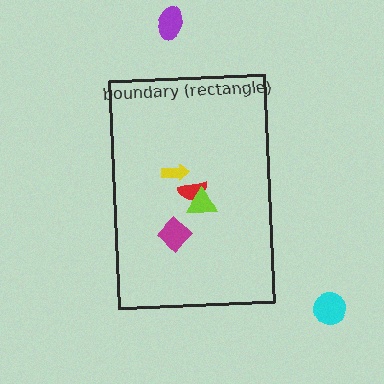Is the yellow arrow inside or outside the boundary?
Inside.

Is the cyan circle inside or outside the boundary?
Outside.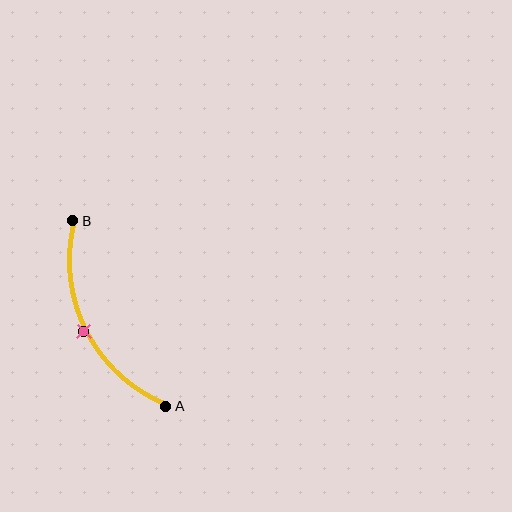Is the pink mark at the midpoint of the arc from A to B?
Yes. The pink mark lies on the arc at equal arc-length from both A and B — it is the arc midpoint.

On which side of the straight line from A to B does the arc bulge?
The arc bulges to the left of the straight line connecting A and B.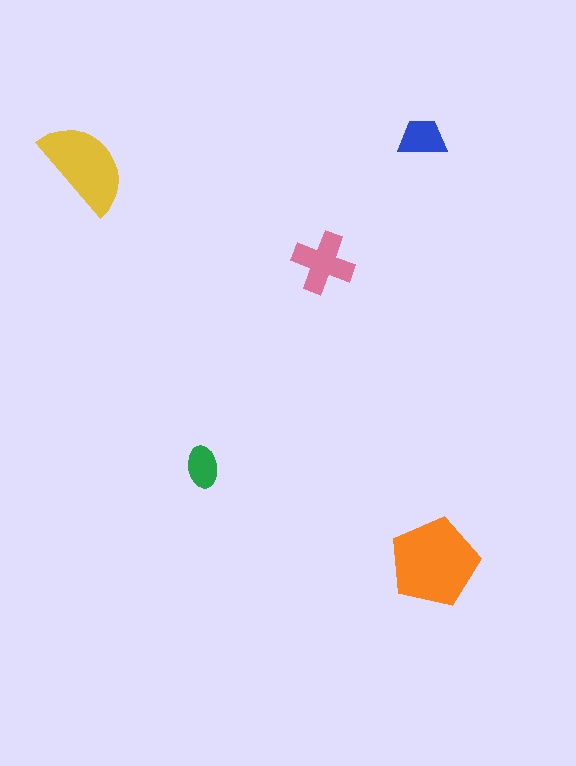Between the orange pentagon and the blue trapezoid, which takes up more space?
The orange pentagon.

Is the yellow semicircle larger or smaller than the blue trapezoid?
Larger.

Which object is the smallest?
The green ellipse.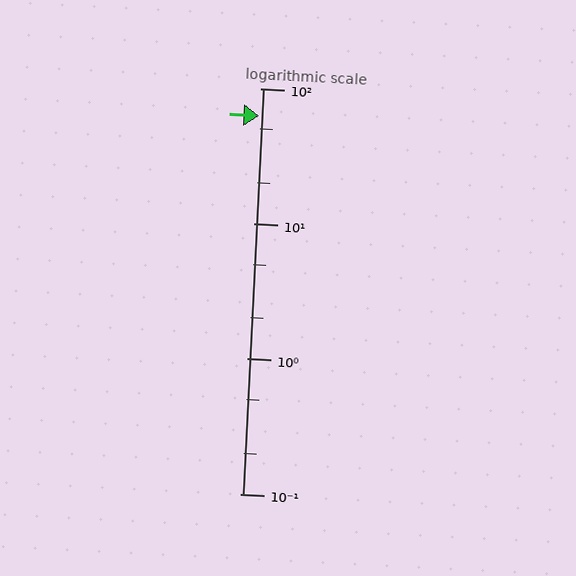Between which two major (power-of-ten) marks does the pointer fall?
The pointer is between 10 and 100.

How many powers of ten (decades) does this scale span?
The scale spans 3 decades, from 0.1 to 100.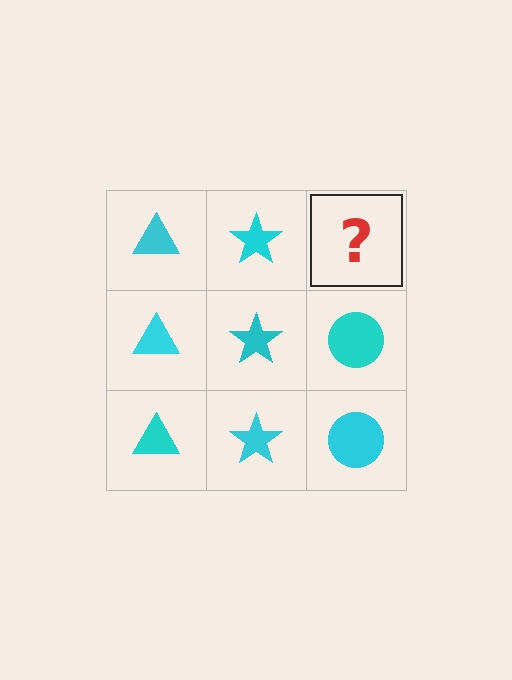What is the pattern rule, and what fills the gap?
The rule is that each column has a consistent shape. The gap should be filled with a cyan circle.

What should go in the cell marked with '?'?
The missing cell should contain a cyan circle.